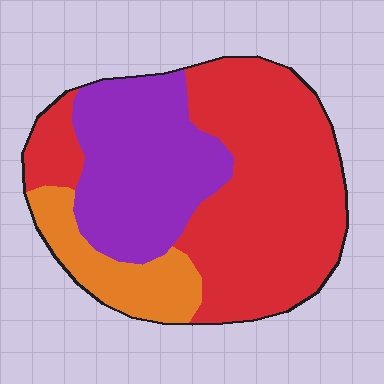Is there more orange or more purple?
Purple.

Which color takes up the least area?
Orange, at roughly 15%.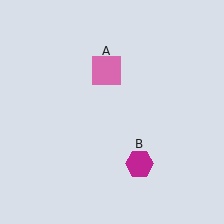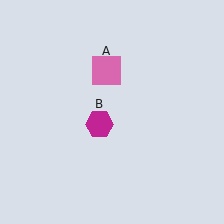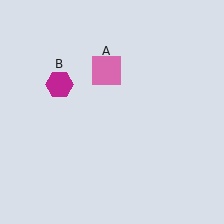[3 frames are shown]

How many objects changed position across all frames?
1 object changed position: magenta hexagon (object B).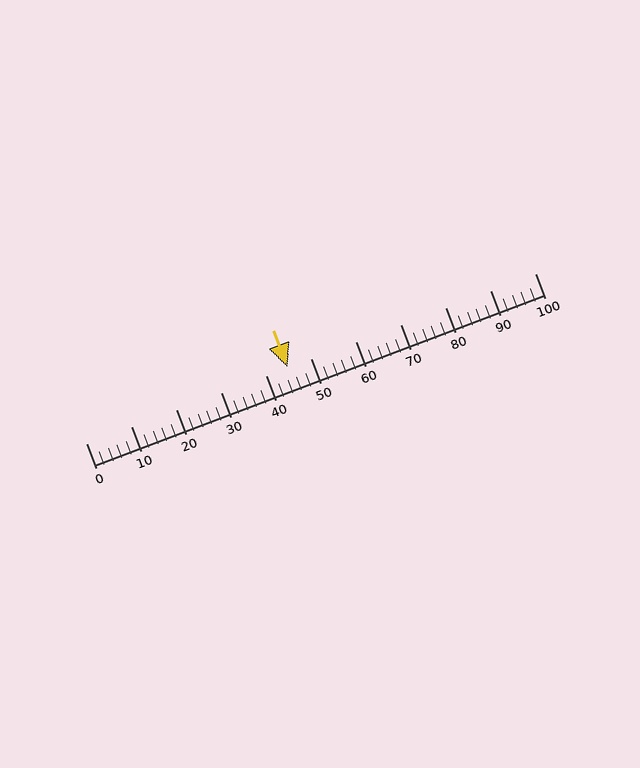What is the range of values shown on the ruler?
The ruler shows values from 0 to 100.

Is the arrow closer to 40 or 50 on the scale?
The arrow is closer to 40.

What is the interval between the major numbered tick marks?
The major tick marks are spaced 10 units apart.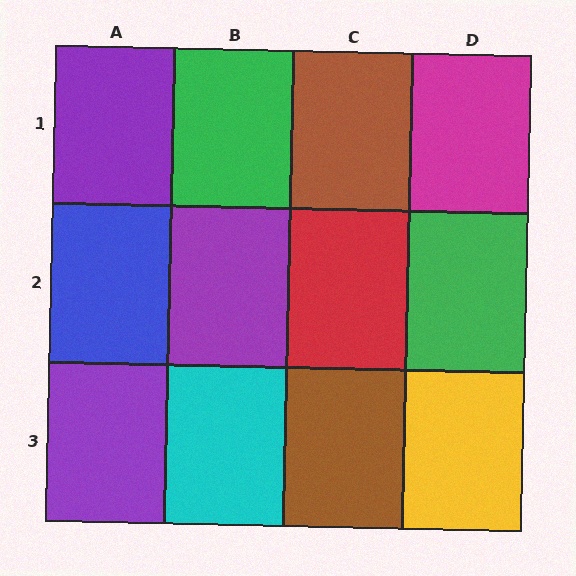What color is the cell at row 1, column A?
Purple.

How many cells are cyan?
1 cell is cyan.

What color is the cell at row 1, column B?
Green.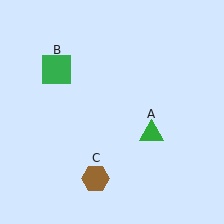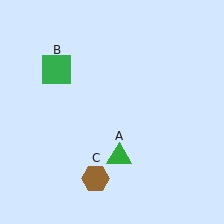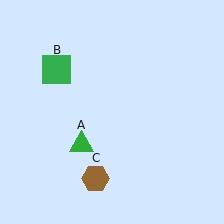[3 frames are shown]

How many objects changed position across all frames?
1 object changed position: green triangle (object A).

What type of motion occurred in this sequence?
The green triangle (object A) rotated clockwise around the center of the scene.